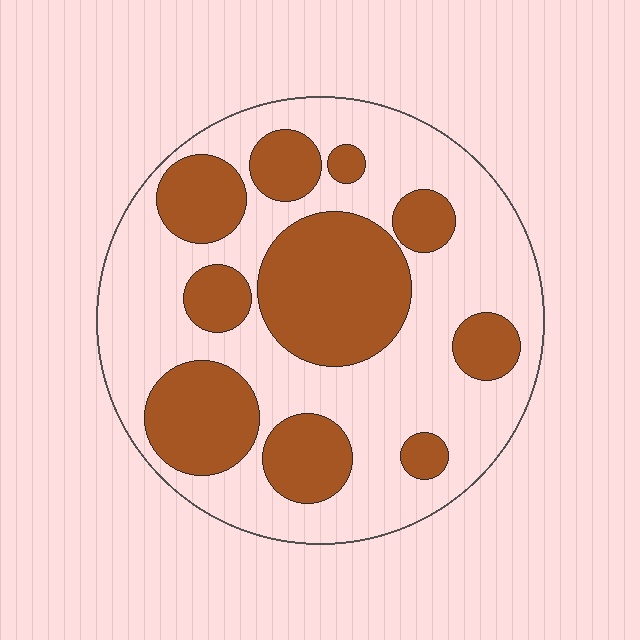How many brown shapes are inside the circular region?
10.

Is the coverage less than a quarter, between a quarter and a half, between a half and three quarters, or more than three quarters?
Between a quarter and a half.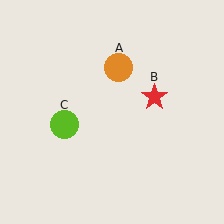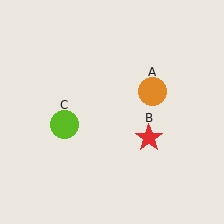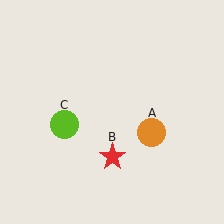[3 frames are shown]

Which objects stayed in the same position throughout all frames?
Lime circle (object C) remained stationary.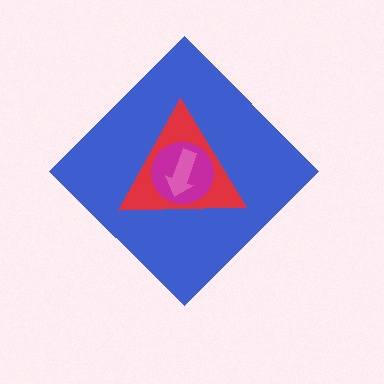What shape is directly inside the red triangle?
The magenta circle.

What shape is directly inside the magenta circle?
The pink arrow.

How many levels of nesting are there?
4.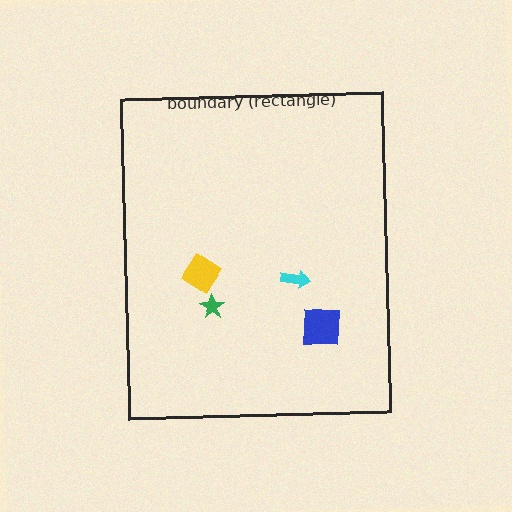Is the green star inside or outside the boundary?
Inside.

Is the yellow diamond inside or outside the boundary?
Inside.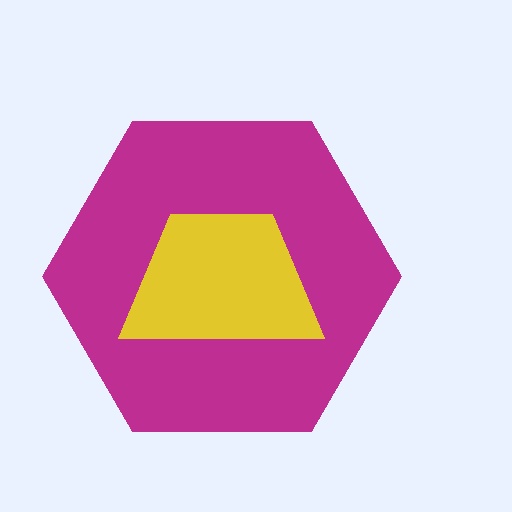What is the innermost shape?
The yellow trapezoid.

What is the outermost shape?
The magenta hexagon.